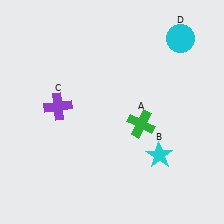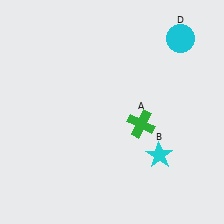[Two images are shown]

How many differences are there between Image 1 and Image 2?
There is 1 difference between the two images.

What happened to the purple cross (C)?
The purple cross (C) was removed in Image 2. It was in the top-left area of Image 1.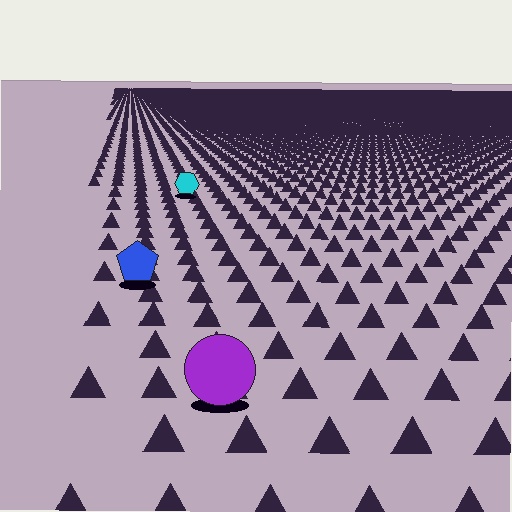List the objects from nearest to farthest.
From nearest to farthest: the purple circle, the blue pentagon, the cyan hexagon.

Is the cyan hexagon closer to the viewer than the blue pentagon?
No. The blue pentagon is closer — you can tell from the texture gradient: the ground texture is coarser near it.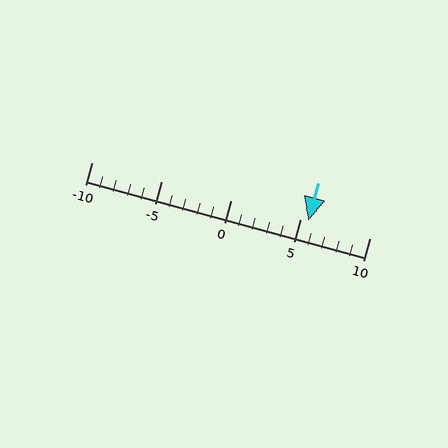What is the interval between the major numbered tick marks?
The major tick marks are spaced 5 units apart.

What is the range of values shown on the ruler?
The ruler shows values from -10 to 10.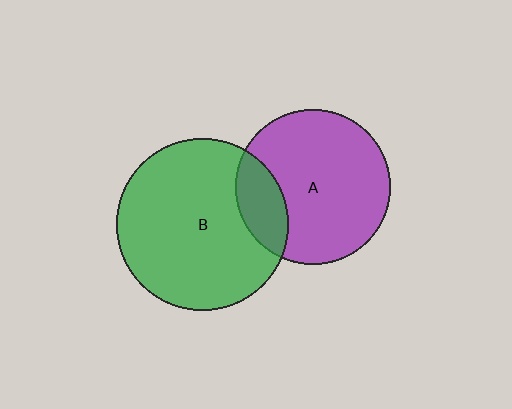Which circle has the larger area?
Circle B (green).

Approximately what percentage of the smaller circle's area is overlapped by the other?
Approximately 20%.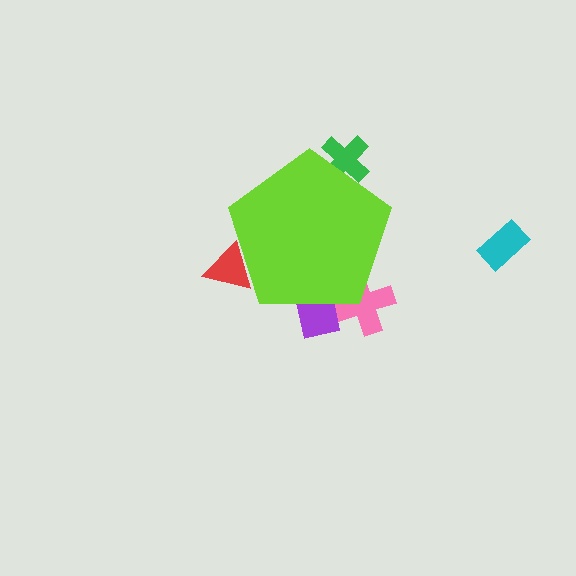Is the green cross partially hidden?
Yes, the green cross is partially hidden behind the lime pentagon.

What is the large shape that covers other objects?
A lime pentagon.